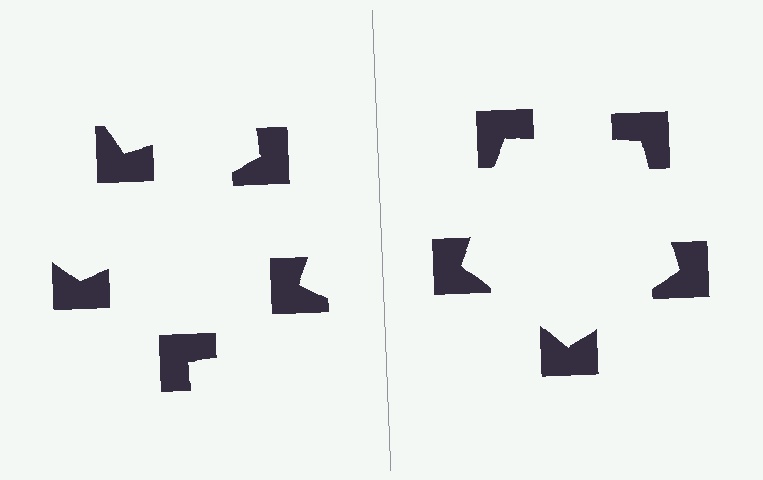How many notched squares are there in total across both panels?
10 — 5 on each side.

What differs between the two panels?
The notched squares are positioned identically on both sides; only the wedge orientations differ. On the right they align to a pentagon; on the left they are misaligned.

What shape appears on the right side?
An illusory pentagon.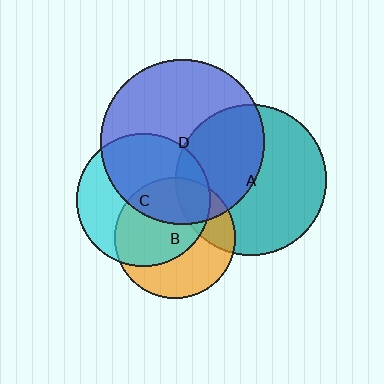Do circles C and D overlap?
Yes.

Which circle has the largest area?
Circle D (blue).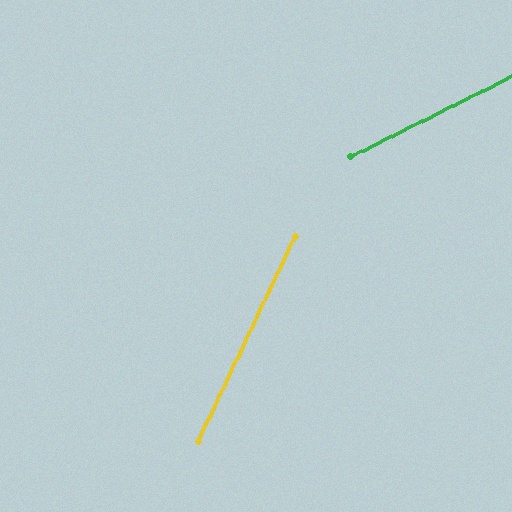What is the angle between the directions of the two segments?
Approximately 38 degrees.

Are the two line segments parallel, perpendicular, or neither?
Neither parallel nor perpendicular — they differ by about 38°.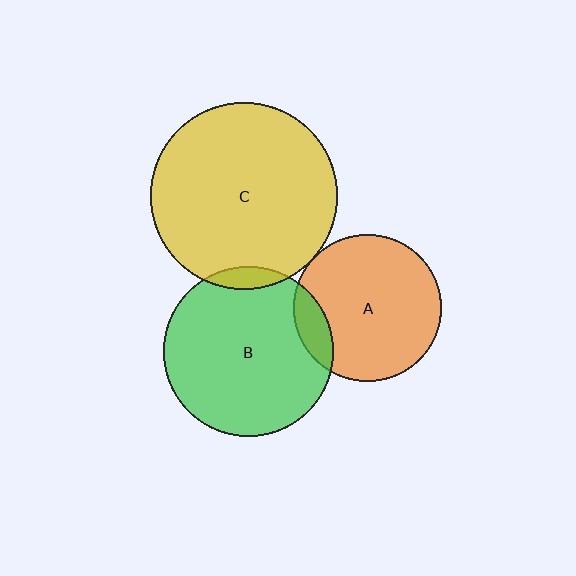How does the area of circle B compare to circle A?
Approximately 1.3 times.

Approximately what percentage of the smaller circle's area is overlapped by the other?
Approximately 5%.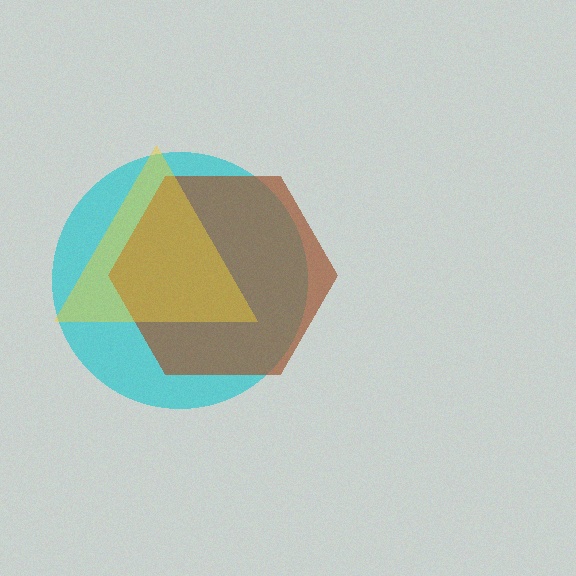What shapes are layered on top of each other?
The layered shapes are: a cyan circle, a brown hexagon, a yellow triangle.